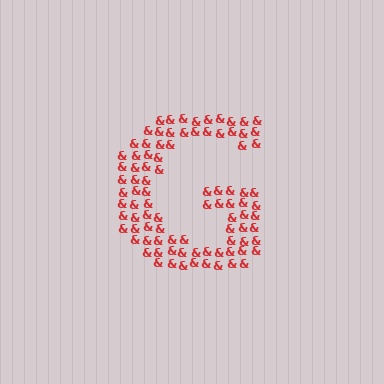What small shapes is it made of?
It is made of small ampersands.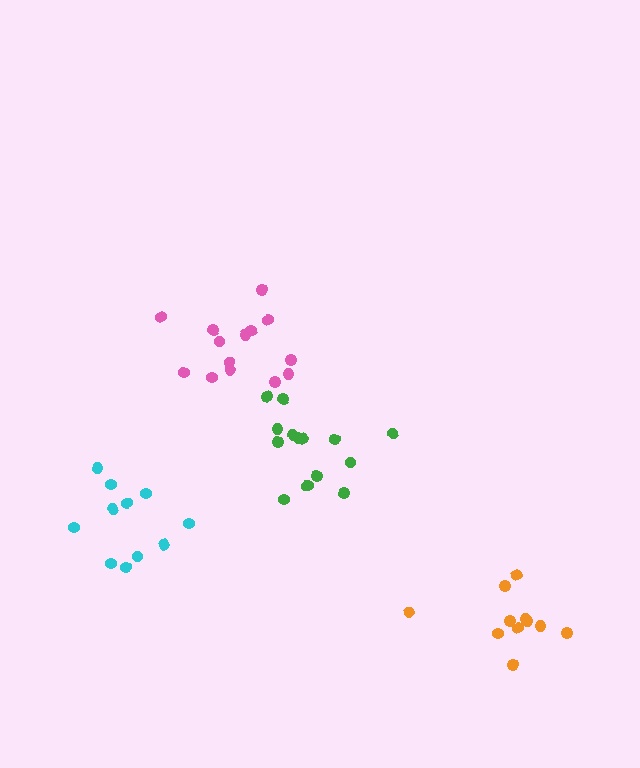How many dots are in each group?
Group 1: 14 dots, Group 2: 11 dots, Group 3: 11 dots, Group 4: 15 dots (51 total).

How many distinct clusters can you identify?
There are 4 distinct clusters.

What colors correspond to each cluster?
The clusters are colored: pink, orange, cyan, green.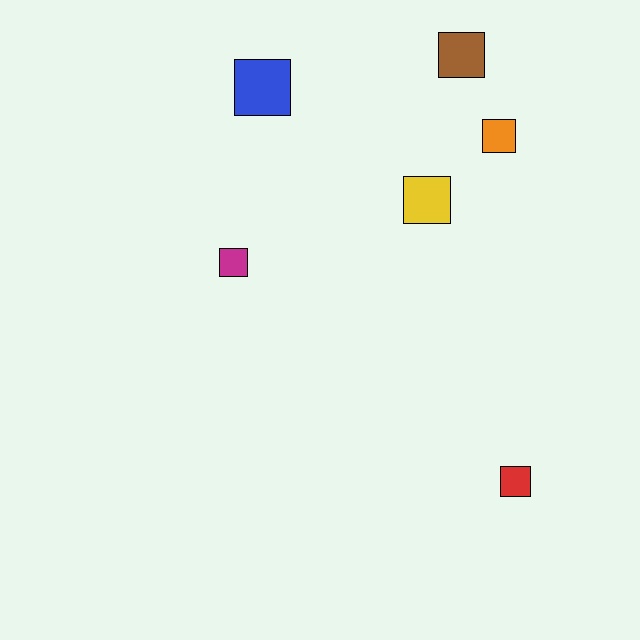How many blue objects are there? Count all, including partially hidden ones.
There is 1 blue object.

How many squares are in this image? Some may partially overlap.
There are 6 squares.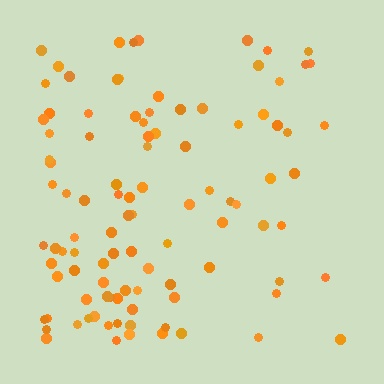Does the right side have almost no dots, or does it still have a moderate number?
Still a moderate number, just noticeably fewer than the left.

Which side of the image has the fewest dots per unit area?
The right.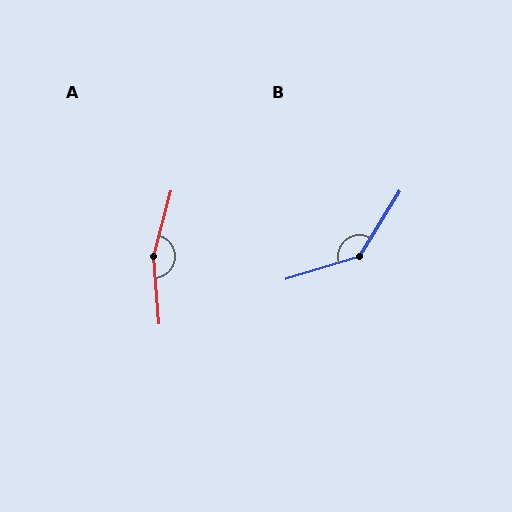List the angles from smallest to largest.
B (139°), A (161°).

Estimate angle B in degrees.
Approximately 139 degrees.